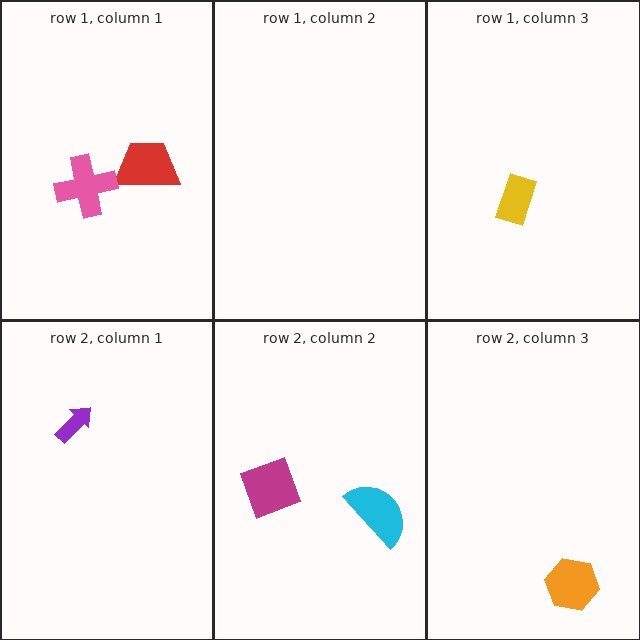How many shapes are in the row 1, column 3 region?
1.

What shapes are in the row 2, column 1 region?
The purple arrow.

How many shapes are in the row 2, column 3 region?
1.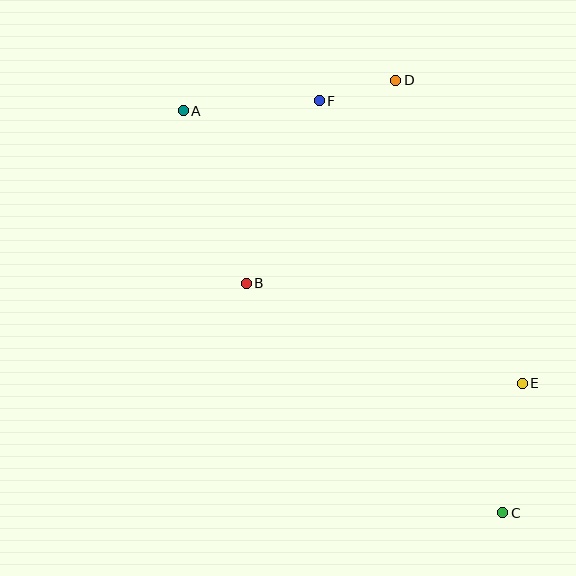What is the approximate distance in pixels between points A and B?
The distance between A and B is approximately 183 pixels.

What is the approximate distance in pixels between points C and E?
The distance between C and E is approximately 131 pixels.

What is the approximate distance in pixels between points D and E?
The distance between D and E is approximately 328 pixels.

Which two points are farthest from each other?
Points A and C are farthest from each other.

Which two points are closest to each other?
Points D and F are closest to each other.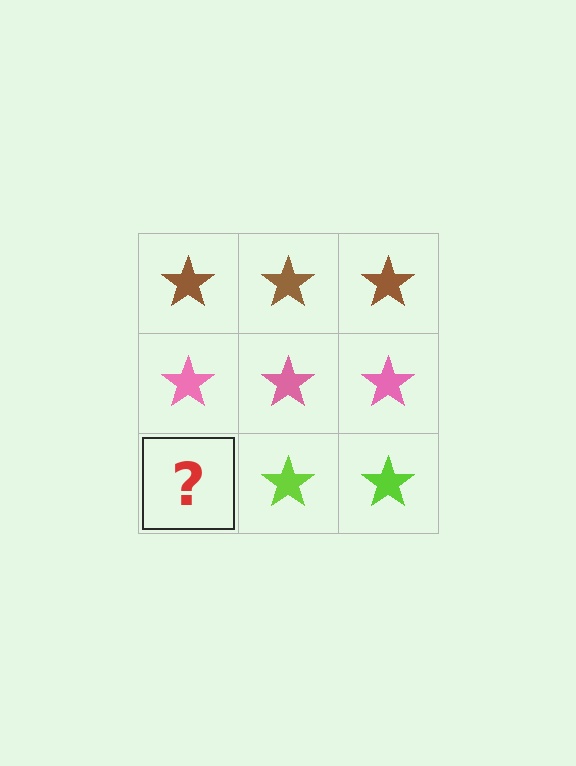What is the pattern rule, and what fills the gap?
The rule is that each row has a consistent color. The gap should be filled with a lime star.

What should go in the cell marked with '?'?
The missing cell should contain a lime star.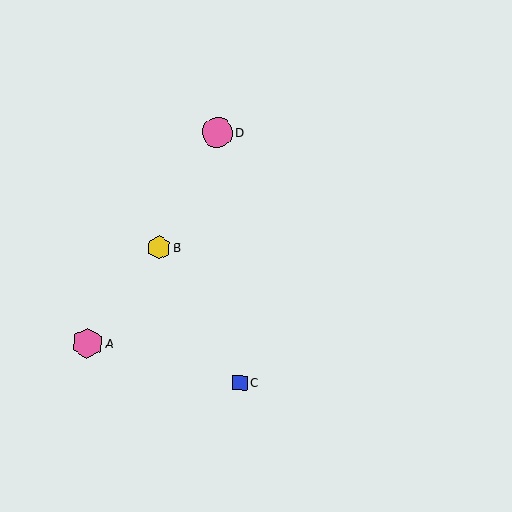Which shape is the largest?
The pink hexagon (labeled A) is the largest.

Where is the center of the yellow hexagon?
The center of the yellow hexagon is at (159, 247).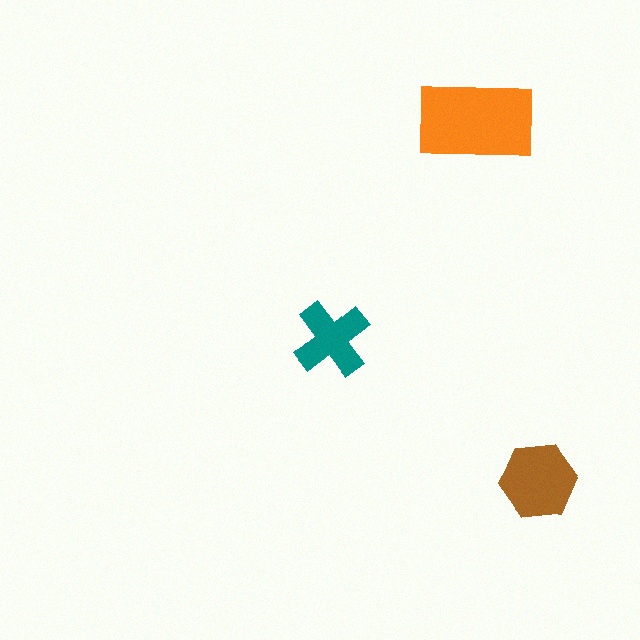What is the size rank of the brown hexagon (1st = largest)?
2nd.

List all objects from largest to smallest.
The orange rectangle, the brown hexagon, the teal cross.